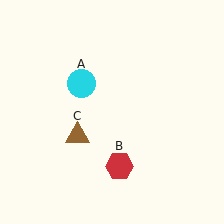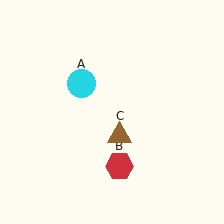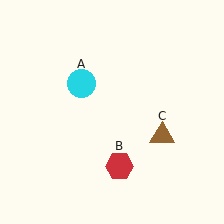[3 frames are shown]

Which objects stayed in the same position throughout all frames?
Cyan circle (object A) and red hexagon (object B) remained stationary.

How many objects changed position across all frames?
1 object changed position: brown triangle (object C).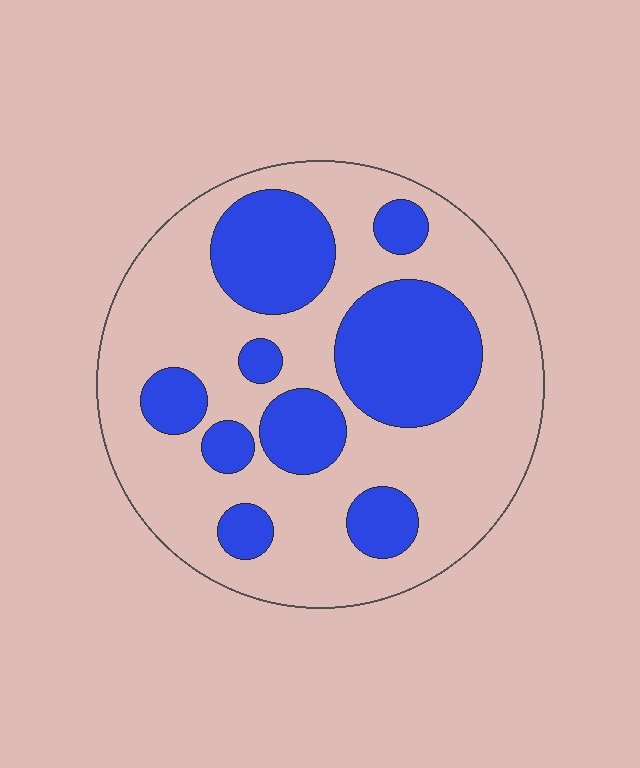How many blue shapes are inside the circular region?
9.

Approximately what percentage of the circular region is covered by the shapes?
Approximately 35%.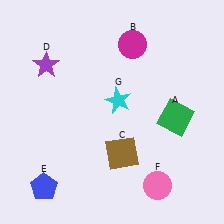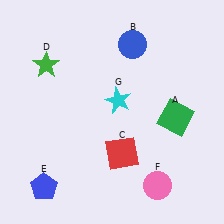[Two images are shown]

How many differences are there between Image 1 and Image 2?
There are 3 differences between the two images.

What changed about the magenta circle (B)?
In Image 1, B is magenta. In Image 2, it changed to blue.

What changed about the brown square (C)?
In Image 1, C is brown. In Image 2, it changed to red.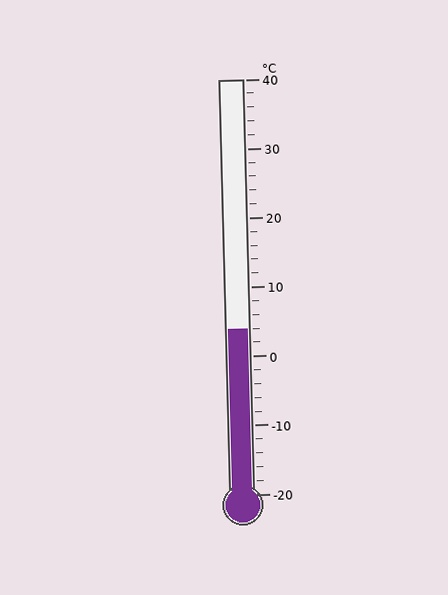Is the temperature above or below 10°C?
The temperature is below 10°C.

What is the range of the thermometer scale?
The thermometer scale ranges from -20°C to 40°C.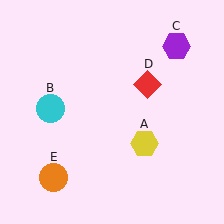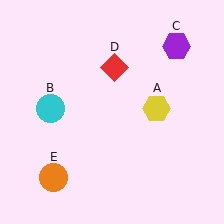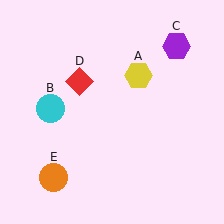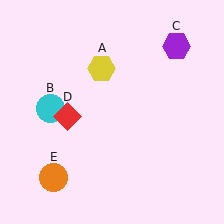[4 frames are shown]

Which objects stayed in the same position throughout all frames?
Cyan circle (object B) and purple hexagon (object C) and orange circle (object E) remained stationary.